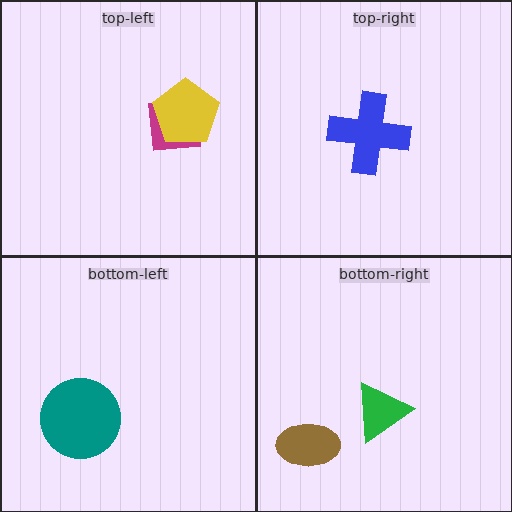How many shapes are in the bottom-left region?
1.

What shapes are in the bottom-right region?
The green triangle, the brown ellipse.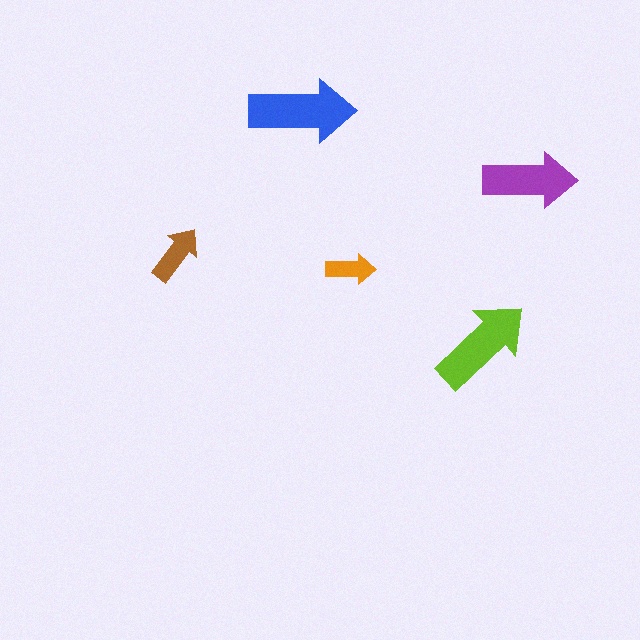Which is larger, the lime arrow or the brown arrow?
The lime one.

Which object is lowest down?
The lime arrow is bottommost.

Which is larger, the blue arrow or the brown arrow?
The blue one.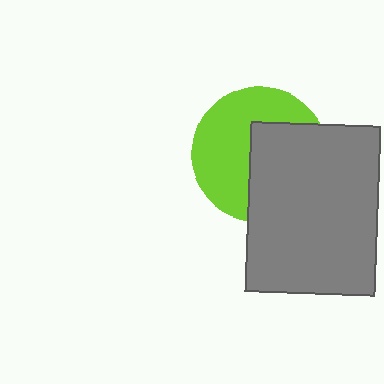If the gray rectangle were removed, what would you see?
You would see the complete lime circle.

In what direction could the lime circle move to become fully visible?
The lime circle could move left. That would shift it out from behind the gray rectangle entirely.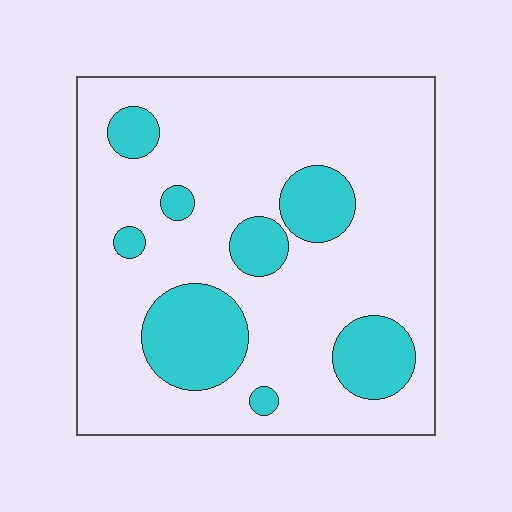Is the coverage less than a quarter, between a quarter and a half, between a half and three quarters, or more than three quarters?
Less than a quarter.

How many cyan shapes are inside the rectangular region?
8.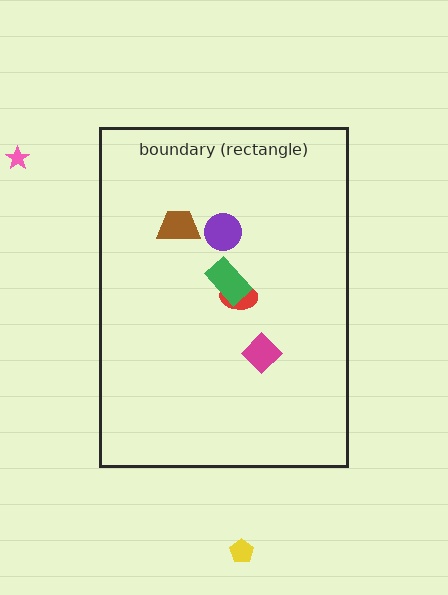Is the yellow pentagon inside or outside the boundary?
Outside.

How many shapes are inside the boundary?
5 inside, 2 outside.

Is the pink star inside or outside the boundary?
Outside.